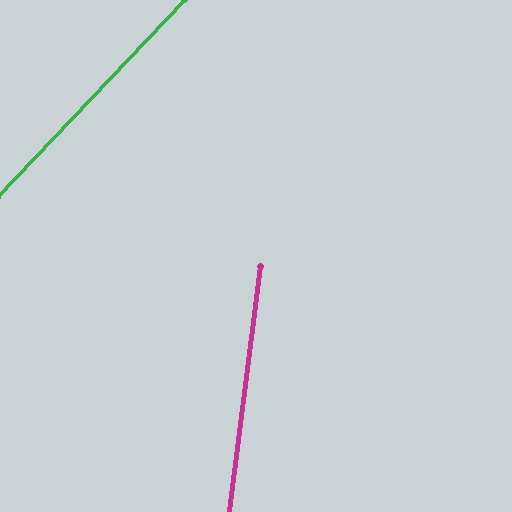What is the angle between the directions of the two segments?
Approximately 36 degrees.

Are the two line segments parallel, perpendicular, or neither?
Neither parallel nor perpendicular — they differ by about 36°.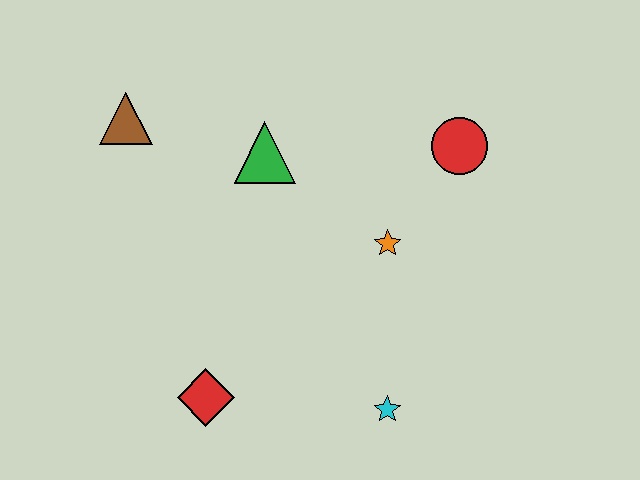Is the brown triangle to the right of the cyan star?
No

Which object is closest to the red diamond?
The cyan star is closest to the red diamond.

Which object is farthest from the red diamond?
The red circle is farthest from the red diamond.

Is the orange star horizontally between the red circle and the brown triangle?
Yes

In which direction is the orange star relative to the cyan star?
The orange star is above the cyan star.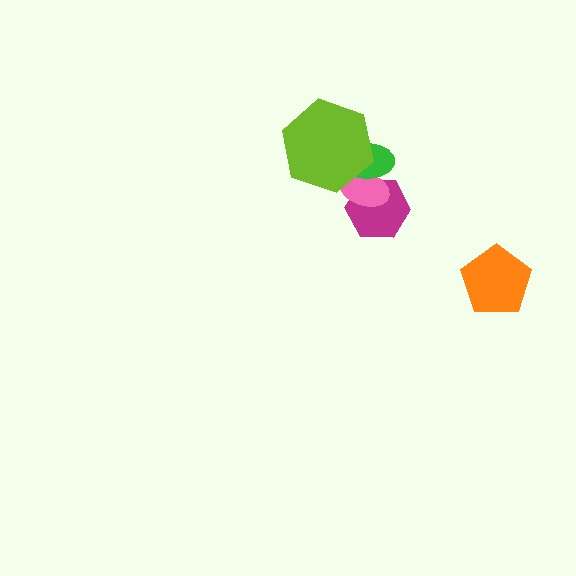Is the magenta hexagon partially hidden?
Yes, it is partially covered by another shape.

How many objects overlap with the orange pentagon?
0 objects overlap with the orange pentagon.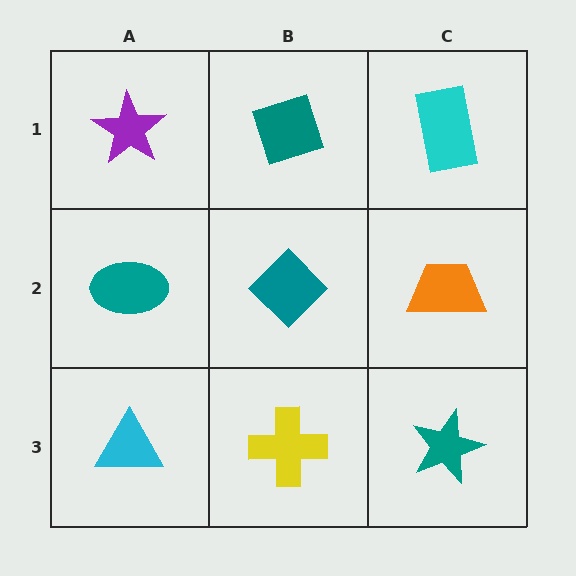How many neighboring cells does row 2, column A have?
3.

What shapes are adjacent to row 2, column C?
A cyan rectangle (row 1, column C), a teal star (row 3, column C), a teal diamond (row 2, column B).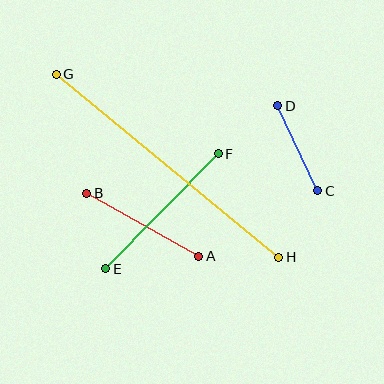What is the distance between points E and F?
The distance is approximately 161 pixels.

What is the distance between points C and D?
The distance is approximately 94 pixels.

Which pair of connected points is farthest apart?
Points G and H are farthest apart.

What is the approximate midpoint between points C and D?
The midpoint is at approximately (298, 148) pixels.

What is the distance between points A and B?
The distance is approximately 128 pixels.